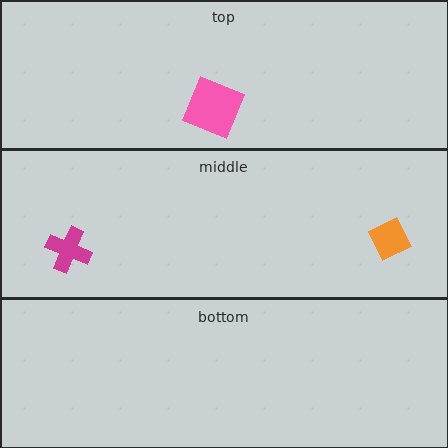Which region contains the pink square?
The top region.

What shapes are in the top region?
The pink square.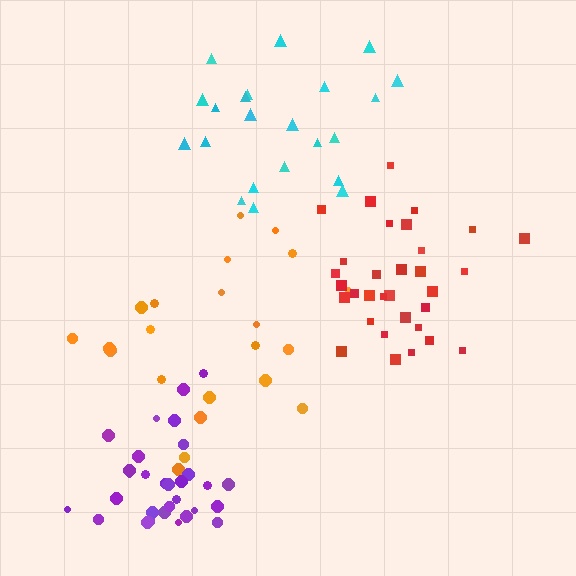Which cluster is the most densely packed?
Purple.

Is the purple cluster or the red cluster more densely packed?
Purple.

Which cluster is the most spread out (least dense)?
Orange.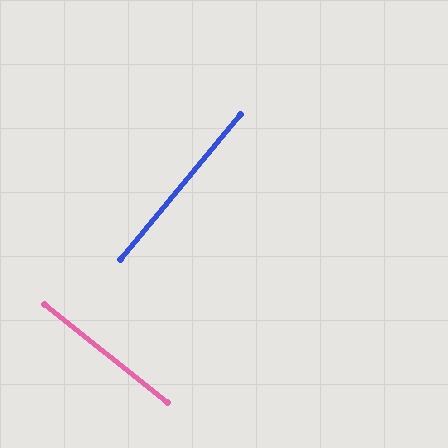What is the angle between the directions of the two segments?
Approximately 89 degrees.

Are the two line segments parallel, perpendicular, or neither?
Perpendicular — they meet at approximately 89°.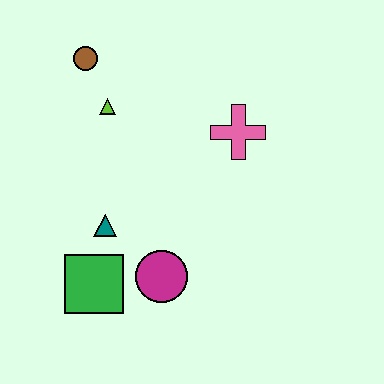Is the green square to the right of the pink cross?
No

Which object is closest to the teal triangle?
The green square is closest to the teal triangle.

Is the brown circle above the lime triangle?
Yes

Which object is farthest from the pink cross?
The green square is farthest from the pink cross.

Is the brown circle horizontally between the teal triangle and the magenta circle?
No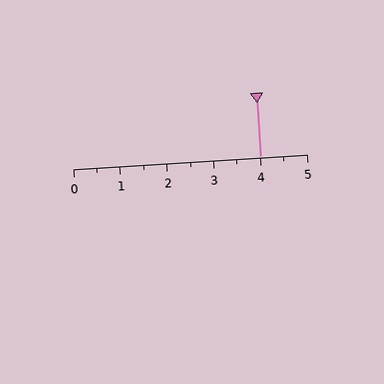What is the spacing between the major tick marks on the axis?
The major ticks are spaced 1 apart.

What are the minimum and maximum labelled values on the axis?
The axis runs from 0 to 5.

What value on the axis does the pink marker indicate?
The marker indicates approximately 4.